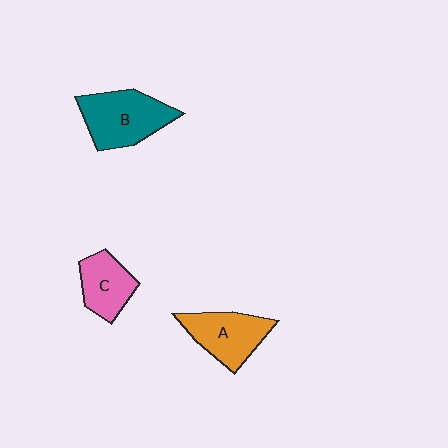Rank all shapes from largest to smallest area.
From largest to smallest: B (teal), A (orange), C (pink).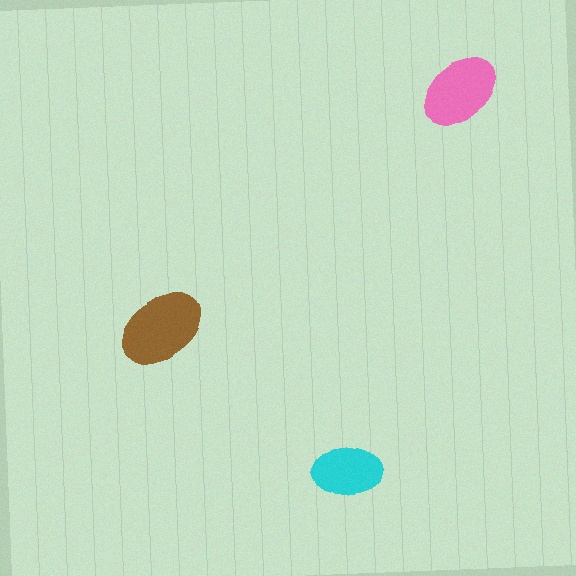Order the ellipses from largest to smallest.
the brown one, the pink one, the cyan one.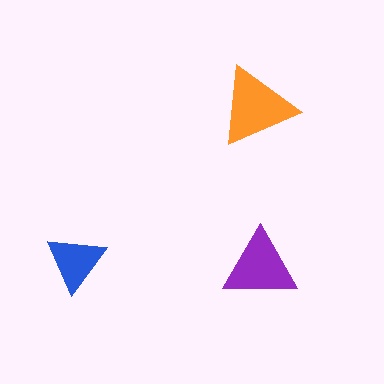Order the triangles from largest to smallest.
the orange one, the purple one, the blue one.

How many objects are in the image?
There are 3 objects in the image.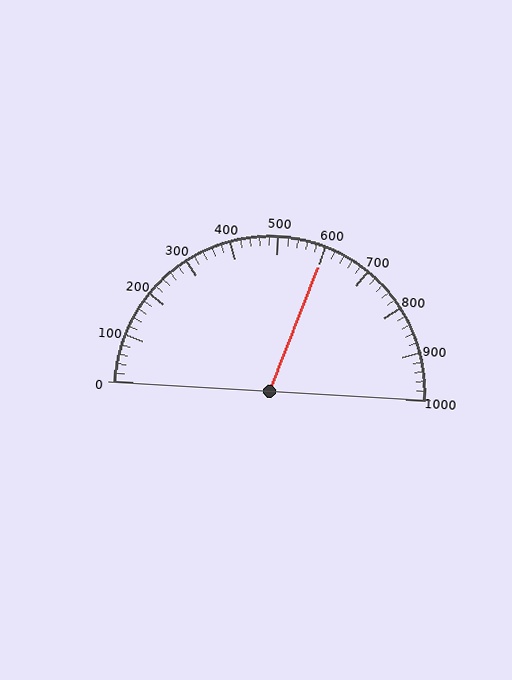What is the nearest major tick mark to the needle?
The nearest major tick mark is 600.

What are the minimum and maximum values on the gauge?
The gauge ranges from 0 to 1000.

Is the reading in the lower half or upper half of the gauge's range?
The reading is in the upper half of the range (0 to 1000).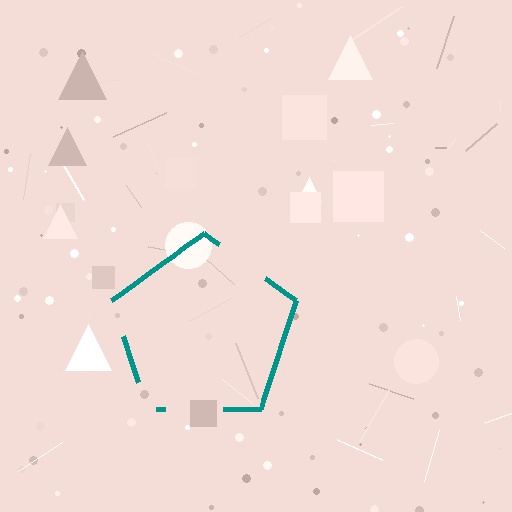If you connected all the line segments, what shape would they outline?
They would outline a pentagon.